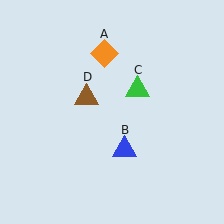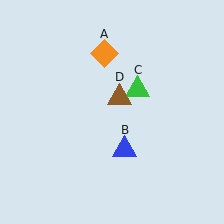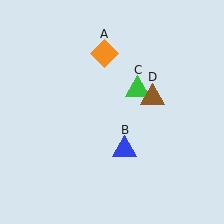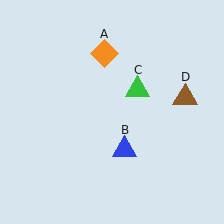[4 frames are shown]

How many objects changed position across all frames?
1 object changed position: brown triangle (object D).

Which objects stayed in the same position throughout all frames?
Orange diamond (object A) and blue triangle (object B) and green triangle (object C) remained stationary.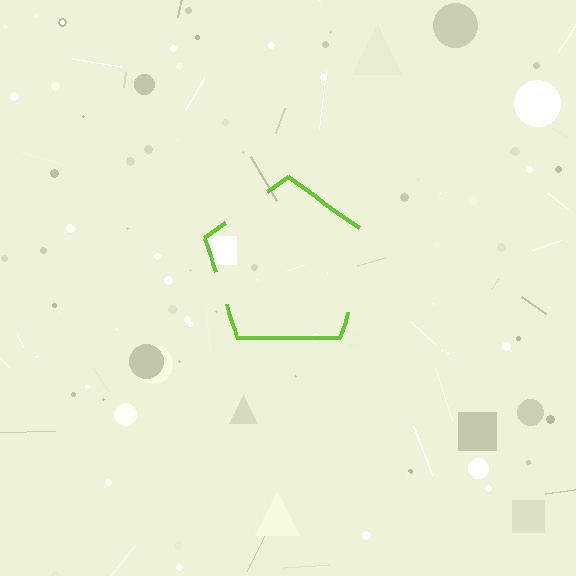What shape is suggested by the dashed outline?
The dashed outline suggests a pentagon.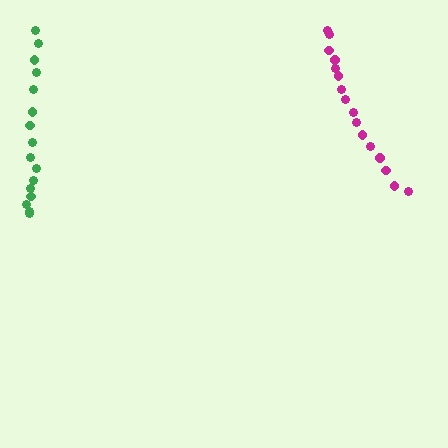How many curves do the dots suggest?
There are 2 distinct paths.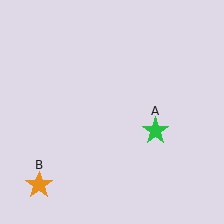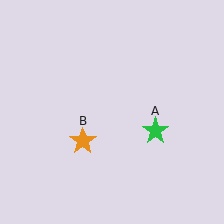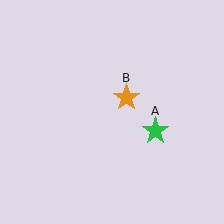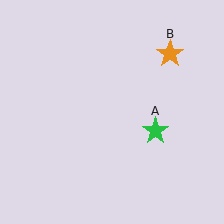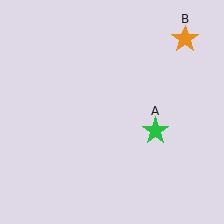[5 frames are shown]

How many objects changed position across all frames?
1 object changed position: orange star (object B).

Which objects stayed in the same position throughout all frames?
Green star (object A) remained stationary.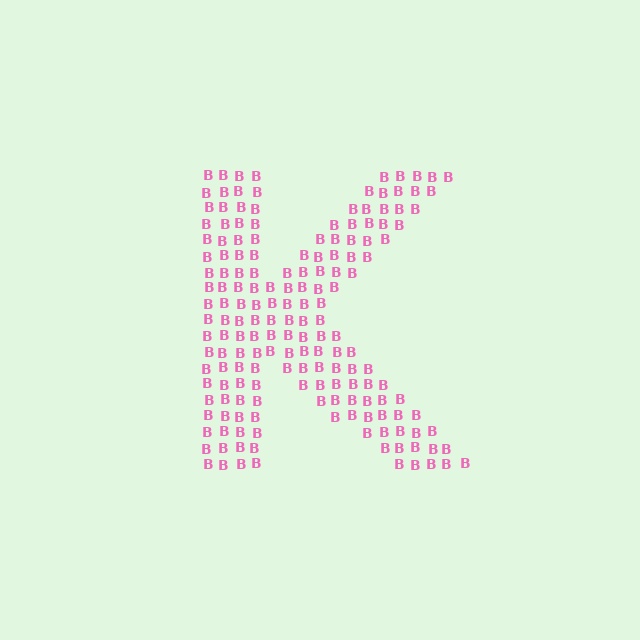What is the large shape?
The large shape is the letter K.